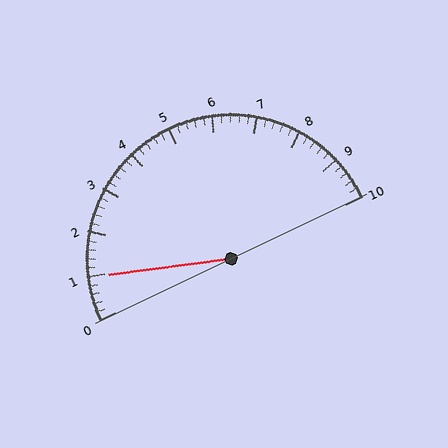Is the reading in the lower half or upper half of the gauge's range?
The reading is in the lower half of the range (0 to 10).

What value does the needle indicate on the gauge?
The needle indicates approximately 1.0.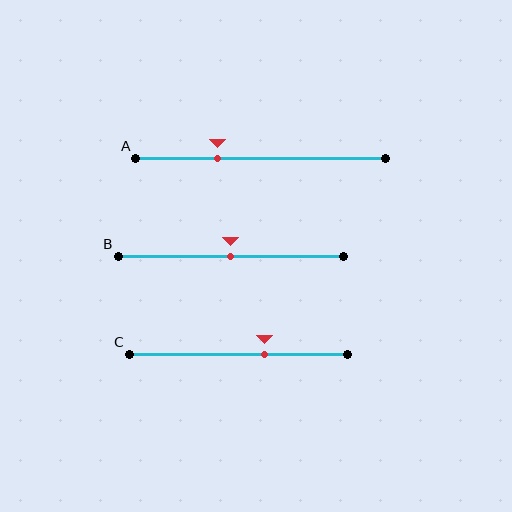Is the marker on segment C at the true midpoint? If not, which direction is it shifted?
No, the marker on segment C is shifted to the right by about 12% of the segment length.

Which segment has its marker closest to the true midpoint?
Segment B has its marker closest to the true midpoint.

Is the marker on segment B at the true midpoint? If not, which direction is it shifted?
Yes, the marker on segment B is at the true midpoint.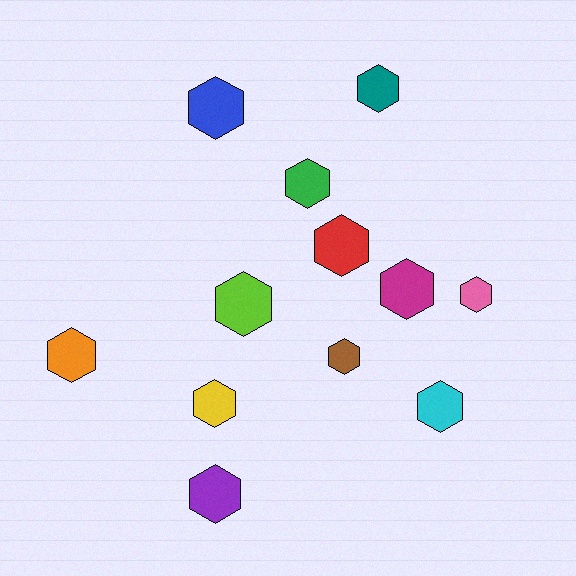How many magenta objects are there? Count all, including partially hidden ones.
There is 1 magenta object.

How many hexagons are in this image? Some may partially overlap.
There are 12 hexagons.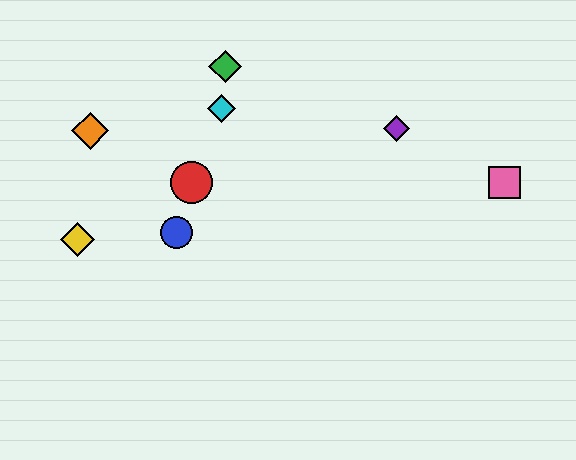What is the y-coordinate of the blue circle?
The blue circle is at y≈233.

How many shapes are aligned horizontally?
2 shapes (the red circle, the pink square) are aligned horizontally.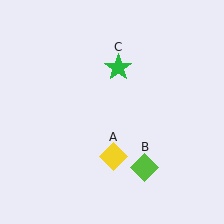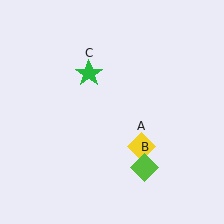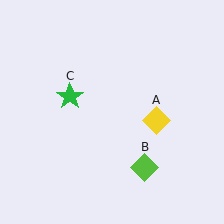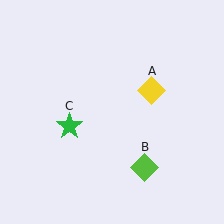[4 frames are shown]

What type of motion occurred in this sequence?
The yellow diamond (object A), green star (object C) rotated counterclockwise around the center of the scene.